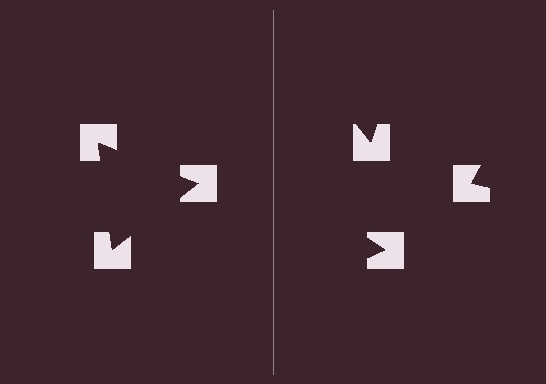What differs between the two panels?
The notched squares are positioned identically on both sides; only the wedge orientations differ. On the left they align to a triangle; on the right they are misaligned.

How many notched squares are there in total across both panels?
6 — 3 on each side.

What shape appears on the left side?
An illusory triangle.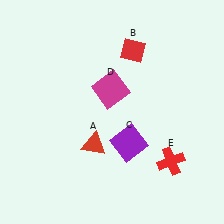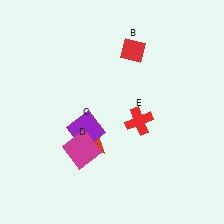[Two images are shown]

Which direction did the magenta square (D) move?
The magenta square (D) moved down.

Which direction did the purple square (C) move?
The purple square (C) moved left.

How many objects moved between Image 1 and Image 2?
3 objects moved between the two images.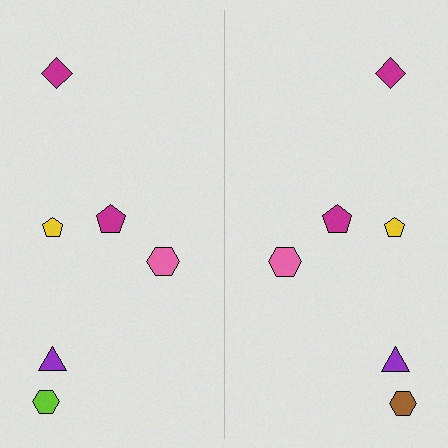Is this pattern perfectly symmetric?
No, the pattern is not perfectly symmetric. The brown hexagon on the right side breaks the symmetry — its mirror counterpart is lime.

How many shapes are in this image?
There are 12 shapes in this image.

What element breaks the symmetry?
The brown hexagon on the right side breaks the symmetry — its mirror counterpart is lime.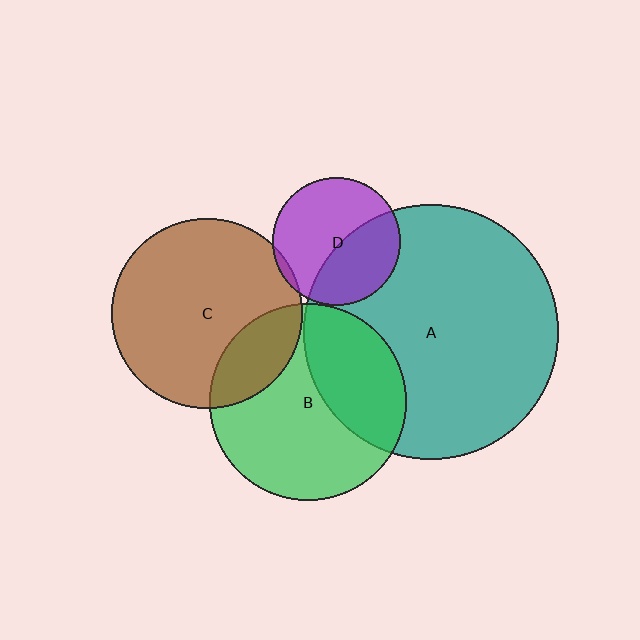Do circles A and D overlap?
Yes.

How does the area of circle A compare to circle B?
Approximately 1.7 times.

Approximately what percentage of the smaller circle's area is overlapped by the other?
Approximately 40%.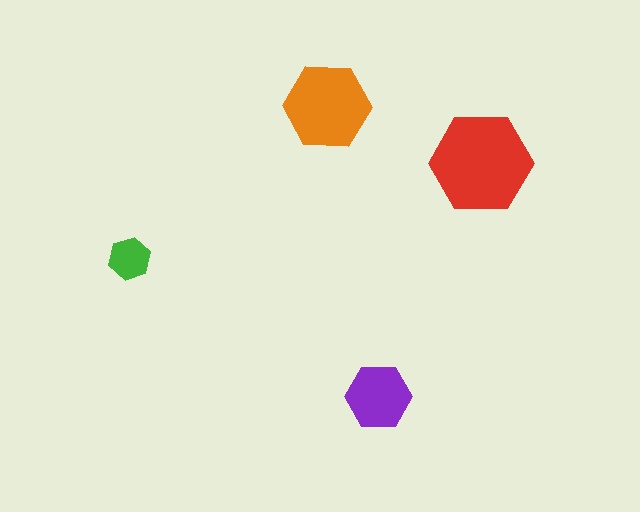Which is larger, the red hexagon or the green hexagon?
The red one.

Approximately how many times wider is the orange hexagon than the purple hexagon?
About 1.5 times wider.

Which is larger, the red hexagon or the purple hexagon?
The red one.